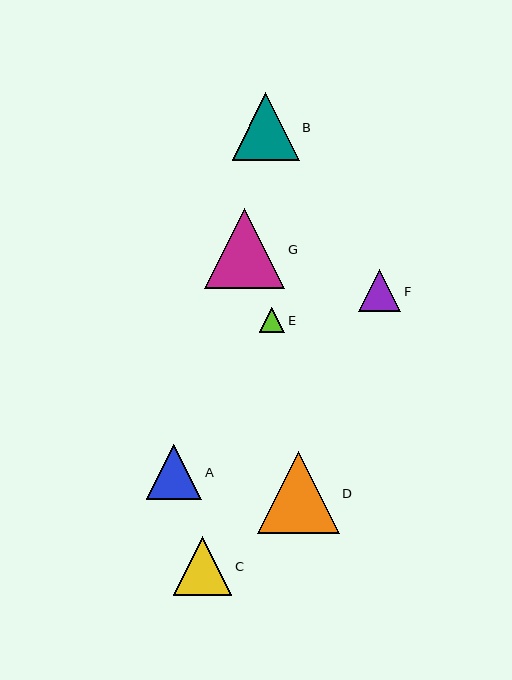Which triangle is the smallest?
Triangle E is the smallest with a size of approximately 25 pixels.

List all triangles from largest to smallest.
From largest to smallest: D, G, B, C, A, F, E.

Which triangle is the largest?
Triangle D is the largest with a size of approximately 81 pixels.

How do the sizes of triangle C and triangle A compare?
Triangle C and triangle A are approximately the same size.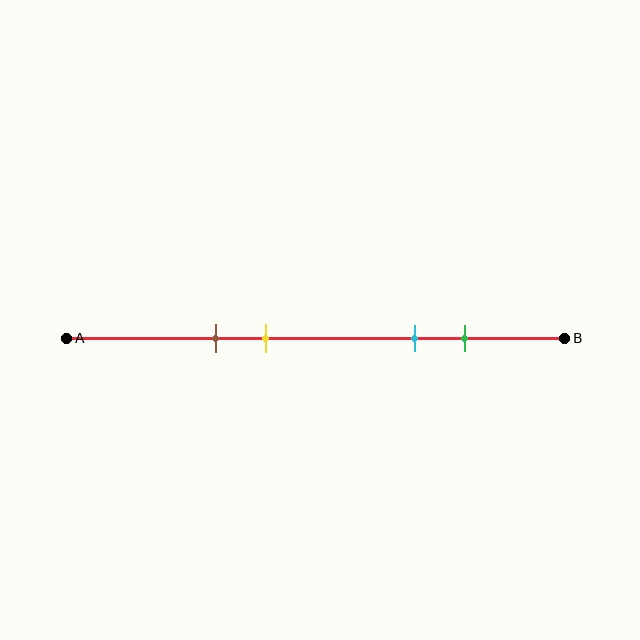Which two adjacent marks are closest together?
The brown and yellow marks are the closest adjacent pair.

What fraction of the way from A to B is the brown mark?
The brown mark is approximately 30% (0.3) of the way from A to B.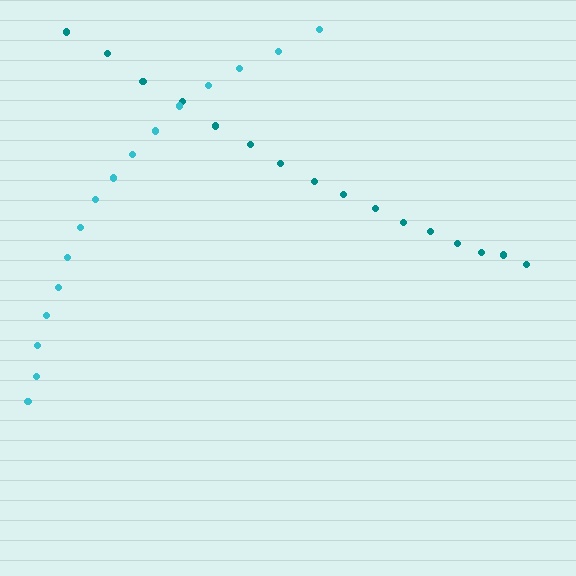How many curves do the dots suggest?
There are 2 distinct paths.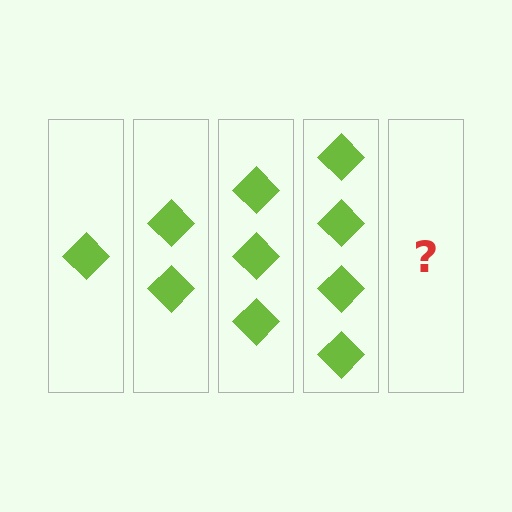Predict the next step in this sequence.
The next step is 5 diamonds.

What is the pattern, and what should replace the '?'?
The pattern is that each step adds one more diamond. The '?' should be 5 diamonds.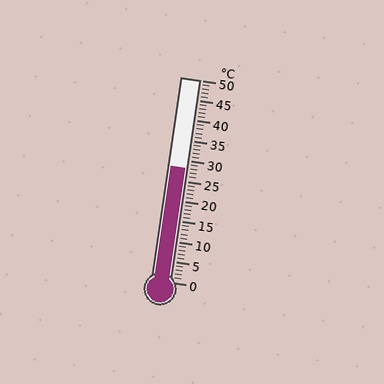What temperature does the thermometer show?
The thermometer shows approximately 28°C.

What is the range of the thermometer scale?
The thermometer scale ranges from 0°C to 50°C.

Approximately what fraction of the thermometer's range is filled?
The thermometer is filled to approximately 55% of its range.